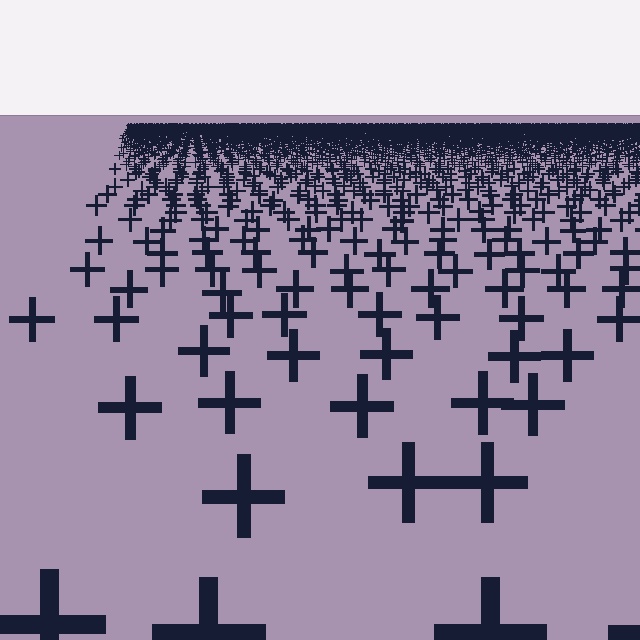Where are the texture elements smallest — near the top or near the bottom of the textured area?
Near the top.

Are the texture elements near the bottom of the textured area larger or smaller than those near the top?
Larger. Near the bottom, elements are closer to the viewer and appear at a bigger on-screen size.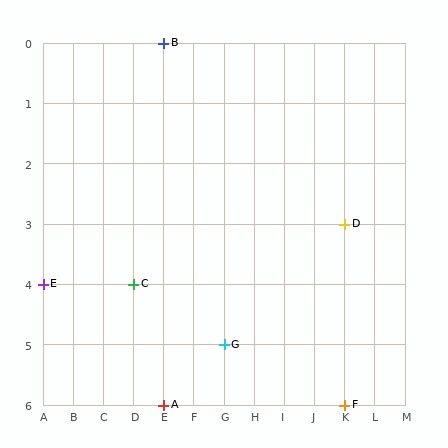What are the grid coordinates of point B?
Point B is at grid coordinates (E, 0).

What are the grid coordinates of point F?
Point F is at grid coordinates (K, 6).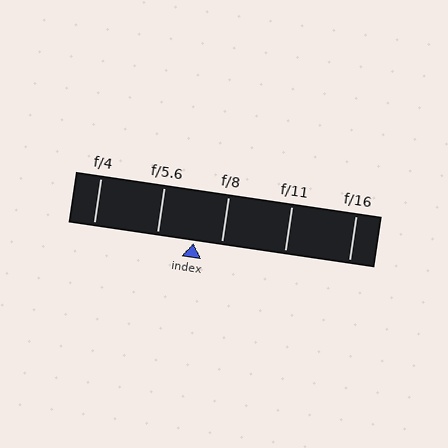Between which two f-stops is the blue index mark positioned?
The index mark is between f/5.6 and f/8.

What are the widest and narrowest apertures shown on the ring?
The widest aperture shown is f/4 and the narrowest is f/16.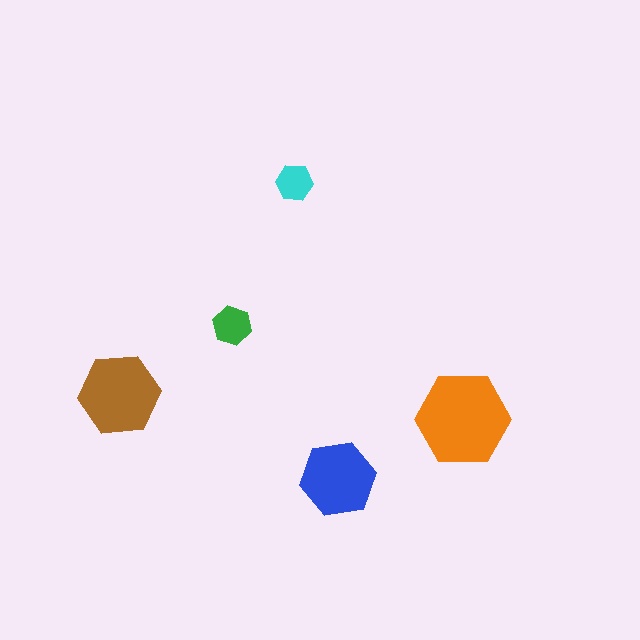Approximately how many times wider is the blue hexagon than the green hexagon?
About 2 times wider.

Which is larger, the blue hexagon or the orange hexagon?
The orange one.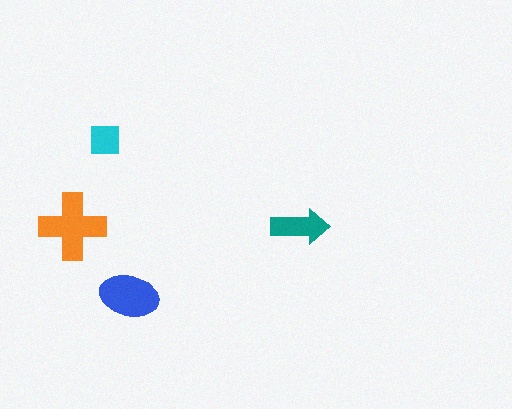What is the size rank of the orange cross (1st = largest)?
1st.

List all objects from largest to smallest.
The orange cross, the blue ellipse, the teal arrow, the cyan square.